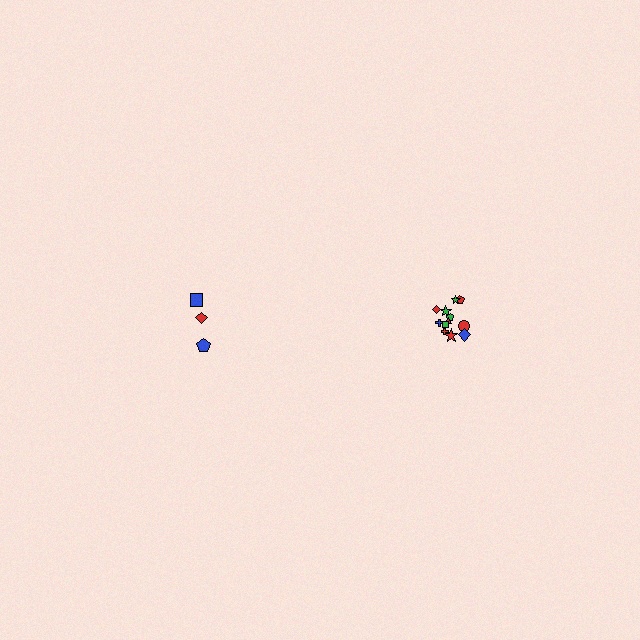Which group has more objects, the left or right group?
The right group.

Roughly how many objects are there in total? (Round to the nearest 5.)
Roughly 15 objects in total.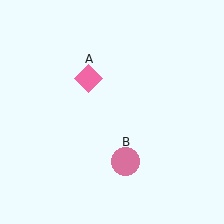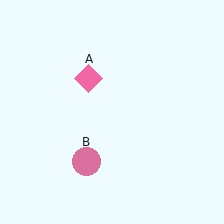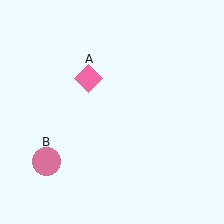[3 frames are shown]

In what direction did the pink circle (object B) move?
The pink circle (object B) moved left.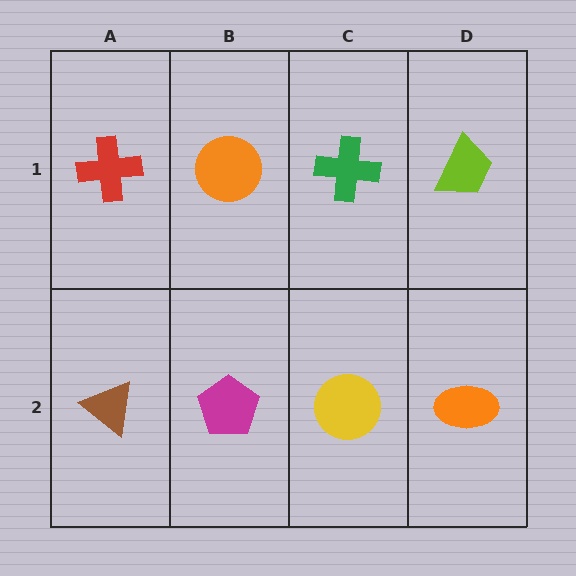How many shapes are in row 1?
4 shapes.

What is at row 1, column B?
An orange circle.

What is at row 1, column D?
A lime trapezoid.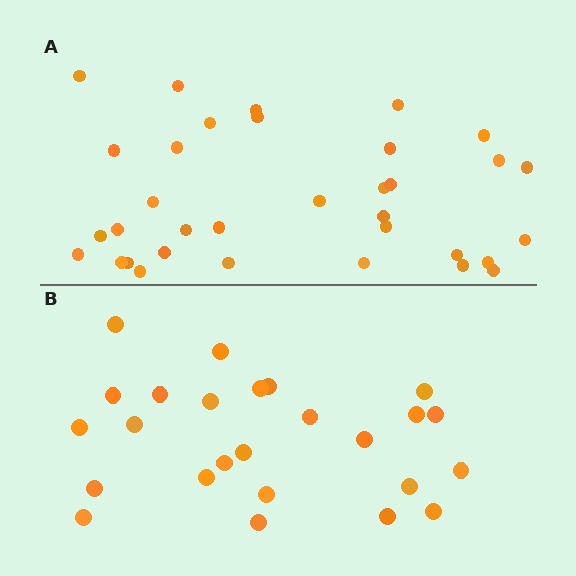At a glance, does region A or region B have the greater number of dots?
Region A (the top region) has more dots.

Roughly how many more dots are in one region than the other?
Region A has roughly 8 or so more dots than region B.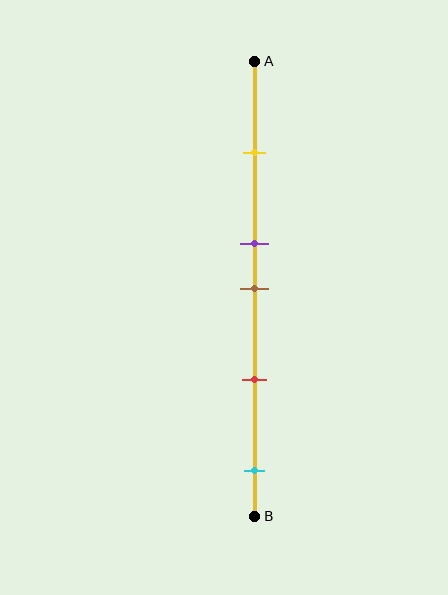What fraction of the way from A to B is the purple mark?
The purple mark is approximately 40% (0.4) of the way from A to B.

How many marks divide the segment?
There are 5 marks dividing the segment.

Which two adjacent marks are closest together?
The purple and brown marks are the closest adjacent pair.